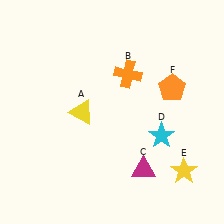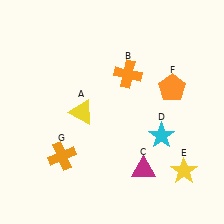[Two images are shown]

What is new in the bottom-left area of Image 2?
An orange cross (G) was added in the bottom-left area of Image 2.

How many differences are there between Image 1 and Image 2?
There is 1 difference between the two images.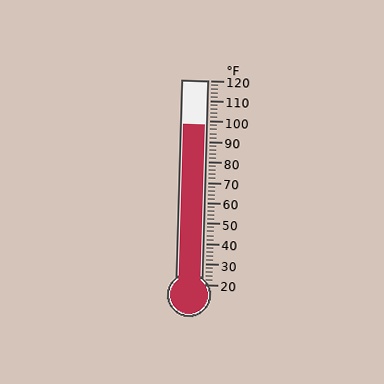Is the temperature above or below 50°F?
The temperature is above 50°F.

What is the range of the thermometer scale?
The thermometer scale ranges from 20°F to 120°F.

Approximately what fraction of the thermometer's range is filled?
The thermometer is filled to approximately 80% of its range.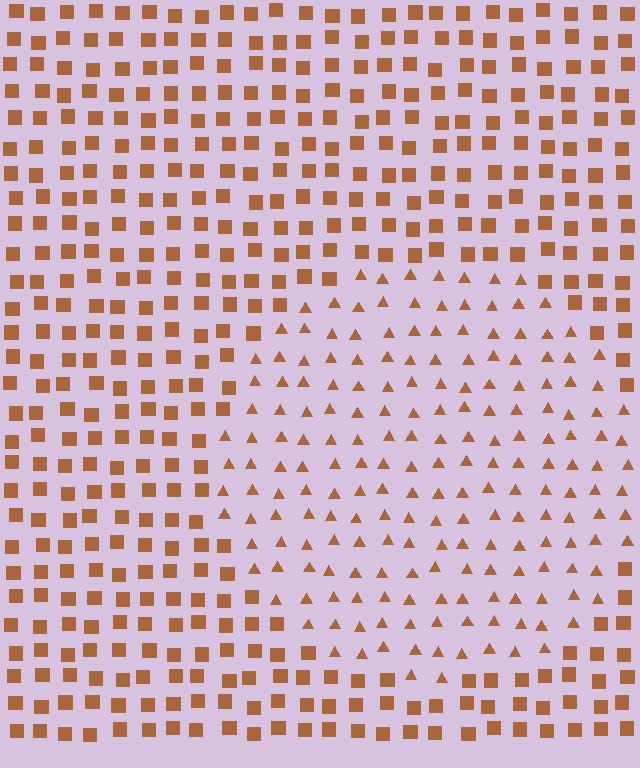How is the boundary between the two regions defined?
The boundary is defined by a change in element shape: triangles inside vs. squares outside. All elements share the same color and spacing.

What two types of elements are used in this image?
The image uses triangles inside the circle region and squares outside it.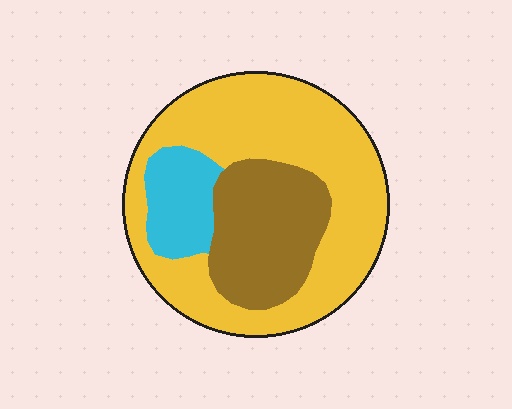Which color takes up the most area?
Yellow, at roughly 60%.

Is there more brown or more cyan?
Brown.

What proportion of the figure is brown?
Brown covers 26% of the figure.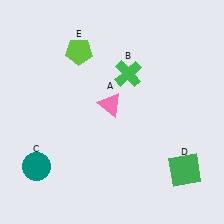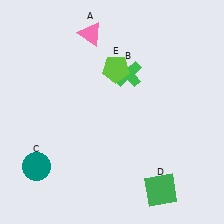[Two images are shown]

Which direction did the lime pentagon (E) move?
The lime pentagon (E) moved right.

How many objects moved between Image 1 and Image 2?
3 objects moved between the two images.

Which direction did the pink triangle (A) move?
The pink triangle (A) moved up.